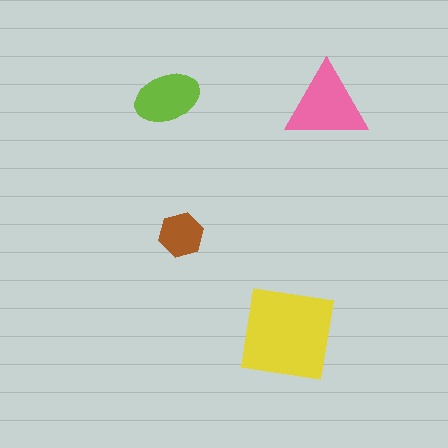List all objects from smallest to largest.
The brown hexagon, the lime ellipse, the pink triangle, the yellow square.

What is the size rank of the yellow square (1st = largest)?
1st.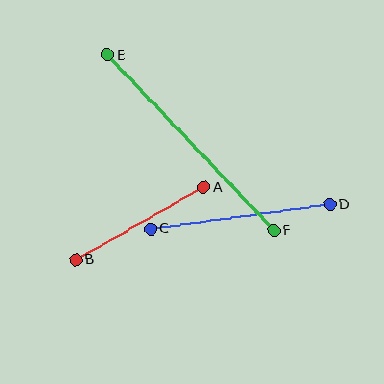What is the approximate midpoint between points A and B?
The midpoint is at approximately (140, 224) pixels.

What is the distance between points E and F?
The distance is approximately 242 pixels.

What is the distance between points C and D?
The distance is approximately 181 pixels.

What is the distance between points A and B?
The distance is approximately 147 pixels.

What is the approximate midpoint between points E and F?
The midpoint is at approximately (191, 143) pixels.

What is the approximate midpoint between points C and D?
The midpoint is at approximately (240, 217) pixels.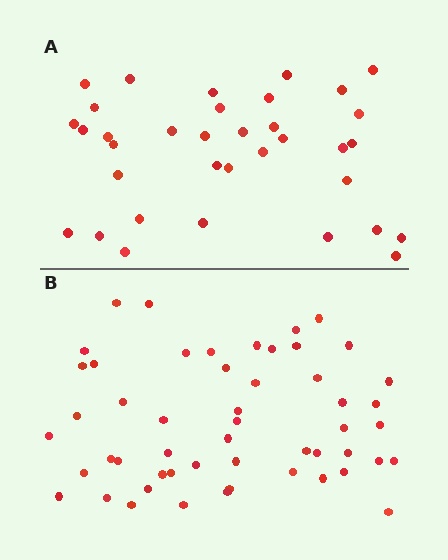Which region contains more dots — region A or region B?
Region B (the bottom region) has more dots.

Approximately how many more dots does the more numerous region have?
Region B has approximately 15 more dots than region A.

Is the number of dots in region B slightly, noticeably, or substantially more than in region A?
Region B has substantially more. The ratio is roughly 1.5 to 1.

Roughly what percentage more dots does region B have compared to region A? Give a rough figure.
About 50% more.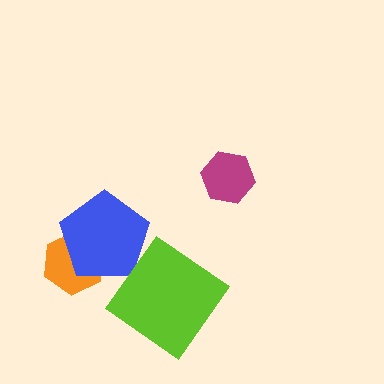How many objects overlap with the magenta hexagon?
0 objects overlap with the magenta hexagon.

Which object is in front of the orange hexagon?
The blue pentagon is in front of the orange hexagon.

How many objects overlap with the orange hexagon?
1 object overlaps with the orange hexagon.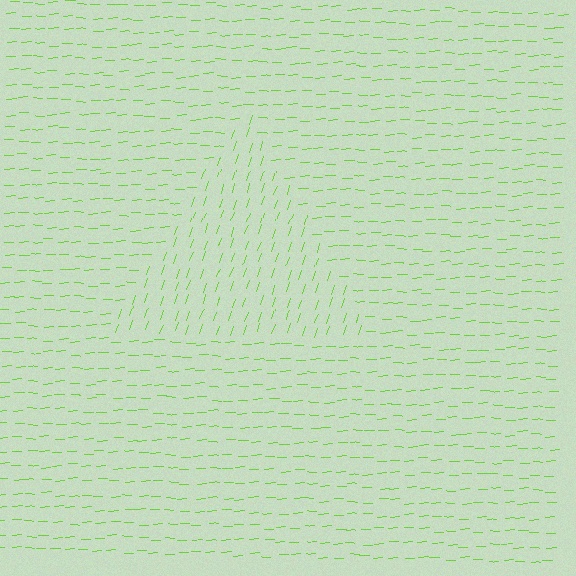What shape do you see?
I see a triangle.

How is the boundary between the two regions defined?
The boundary is defined purely by a change in line orientation (approximately 68 degrees difference). All lines are the same color and thickness.